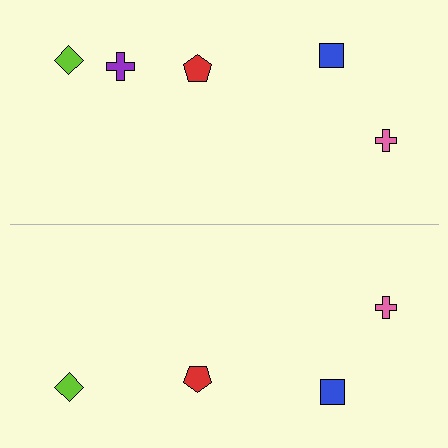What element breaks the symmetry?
A purple cross is missing from the bottom side.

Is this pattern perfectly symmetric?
No, the pattern is not perfectly symmetric. A purple cross is missing from the bottom side.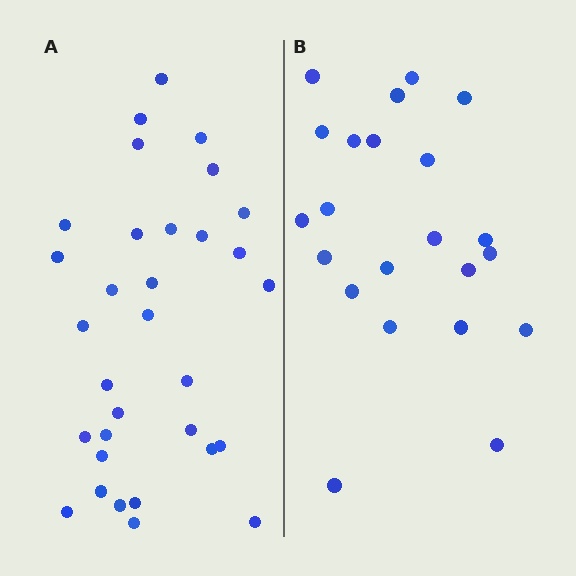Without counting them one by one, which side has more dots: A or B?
Region A (the left region) has more dots.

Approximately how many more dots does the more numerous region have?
Region A has roughly 10 or so more dots than region B.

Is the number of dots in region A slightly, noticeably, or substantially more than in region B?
Region A has substantially more. The ratio is roughly 1.5 to 1.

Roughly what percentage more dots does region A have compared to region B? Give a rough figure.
About 45% more.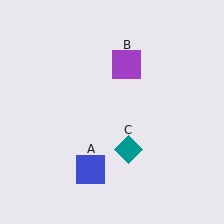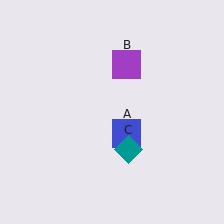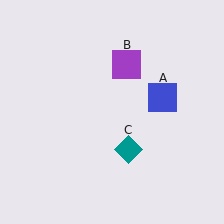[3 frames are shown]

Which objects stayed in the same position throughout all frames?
Purple square (object B) and teal diamond (object C) remained stationary.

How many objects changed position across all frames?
1 object changed position: blue square (object A).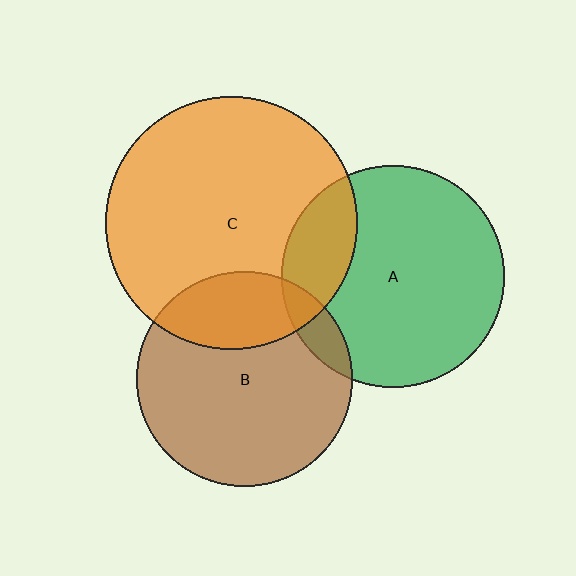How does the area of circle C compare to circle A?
Approximately 1.3 times.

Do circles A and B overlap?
Yes.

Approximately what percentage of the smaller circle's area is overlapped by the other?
Approximately 10%.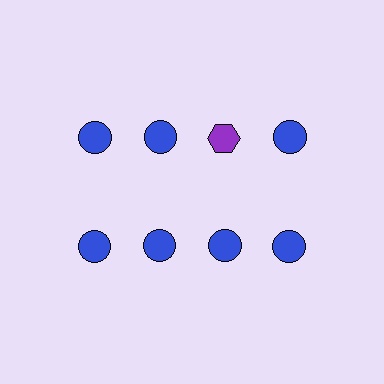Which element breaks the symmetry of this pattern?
The purple hexagon in the top row, center column breaks the symmetry. All other shapes are blue circles.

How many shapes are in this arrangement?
There are 8 shapes arranged in a grid pattern.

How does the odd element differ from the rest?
It differs in both color (purple instead of blue) and shape (hexagon instead of circle).